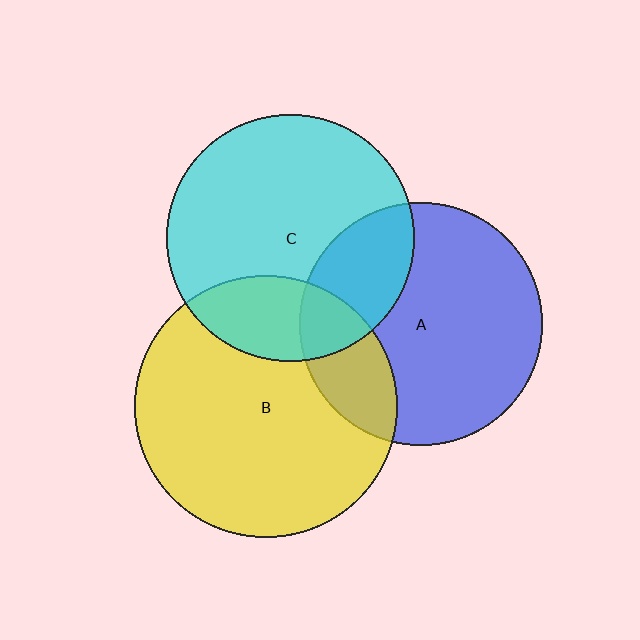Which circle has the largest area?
Circle B (yellow).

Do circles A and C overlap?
Yes.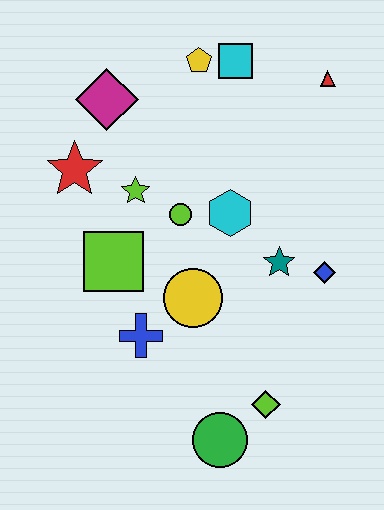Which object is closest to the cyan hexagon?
The lime circle is closest to the cyan hexagon.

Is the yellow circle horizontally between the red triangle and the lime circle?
Yes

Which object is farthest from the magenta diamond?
The green circle is farthest from the magenta diamond.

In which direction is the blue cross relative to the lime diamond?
The blue cross is to the left of the lime diamond.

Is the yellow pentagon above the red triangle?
Yes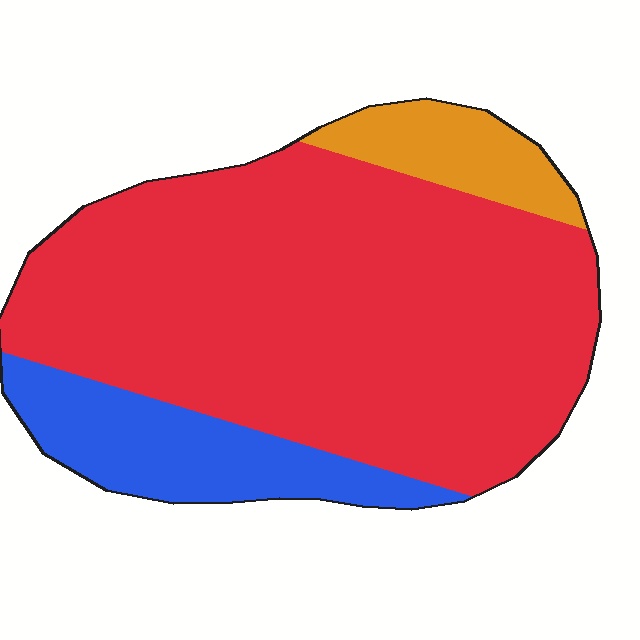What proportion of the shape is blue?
Blue covers about 15% of the shape.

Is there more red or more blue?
Red.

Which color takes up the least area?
Orange, at roughly 10%.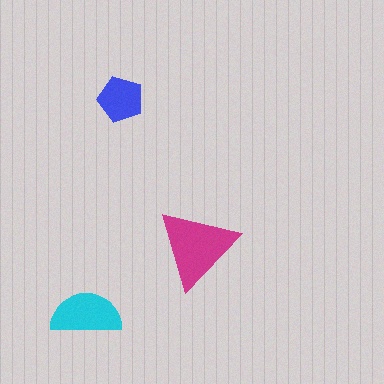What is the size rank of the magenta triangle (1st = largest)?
1st.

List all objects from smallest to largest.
The blue pentagon, the cyan semicircle, the magenta triangle.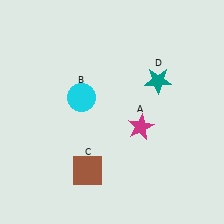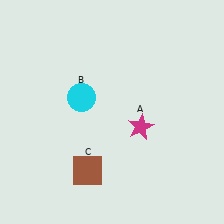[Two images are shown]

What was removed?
The teal star (D) was removed in Image 2.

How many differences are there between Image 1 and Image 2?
There is 1 difference between the two images.